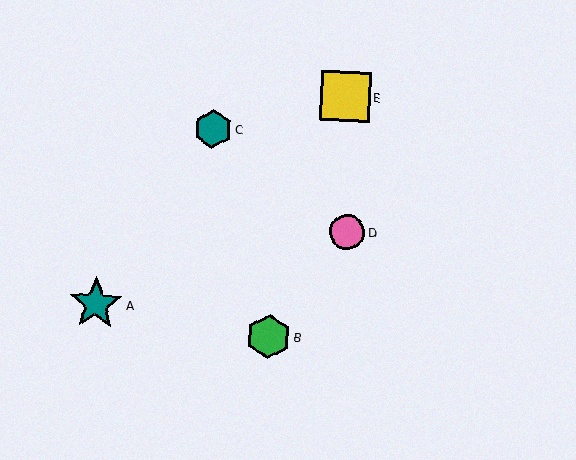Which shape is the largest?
The teal star (labeled A) is the largest.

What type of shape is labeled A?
Shape A is a teal star.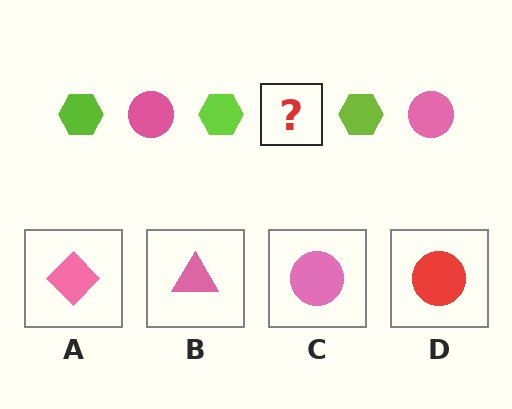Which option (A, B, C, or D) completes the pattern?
C.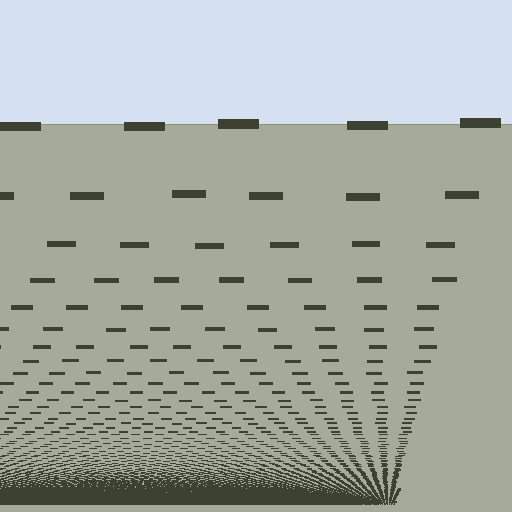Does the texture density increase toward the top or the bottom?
Density increases toward the bottom.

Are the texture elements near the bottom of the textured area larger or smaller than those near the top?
Smaller. The gradient is inverted — elements near the bottom are smaller and denser.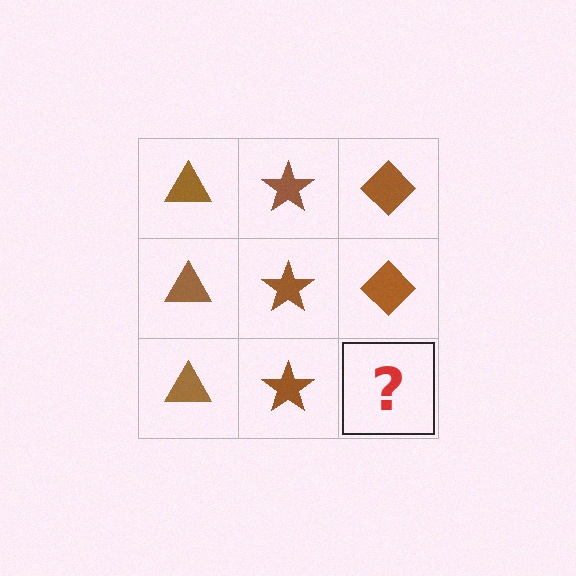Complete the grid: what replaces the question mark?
The question mark should be replaced with a brown diamond.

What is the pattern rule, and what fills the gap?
The rule is that each column has a consistent shape. The gap should be filled with a brown diamond.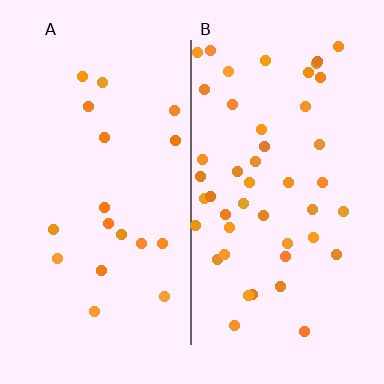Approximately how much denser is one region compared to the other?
Approximately 2.6× — region B over region A.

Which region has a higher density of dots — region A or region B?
B (the right).